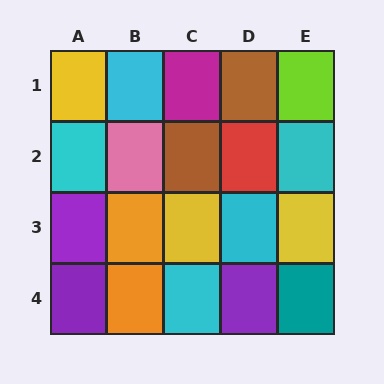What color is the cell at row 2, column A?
Cyan.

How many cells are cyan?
5 cells are cyan.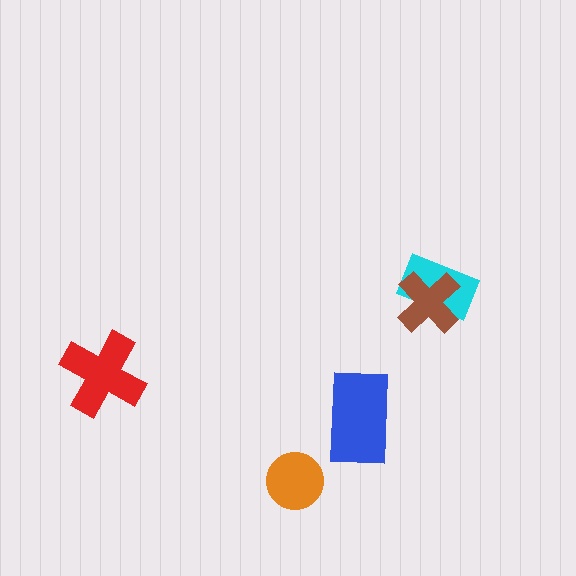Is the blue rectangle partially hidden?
No, no other shape covers it.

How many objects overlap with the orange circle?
0 objects overlap with the orange circle.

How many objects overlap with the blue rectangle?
0 objects overlap with the blue rectangle.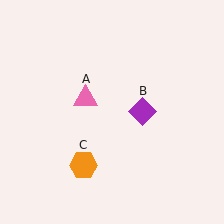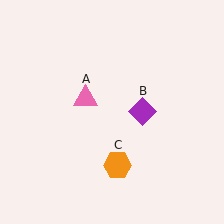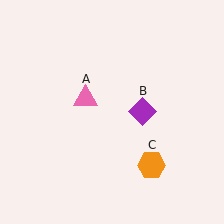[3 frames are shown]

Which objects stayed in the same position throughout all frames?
Pink triangle (object A) and purple diamond (object B) remained stationary.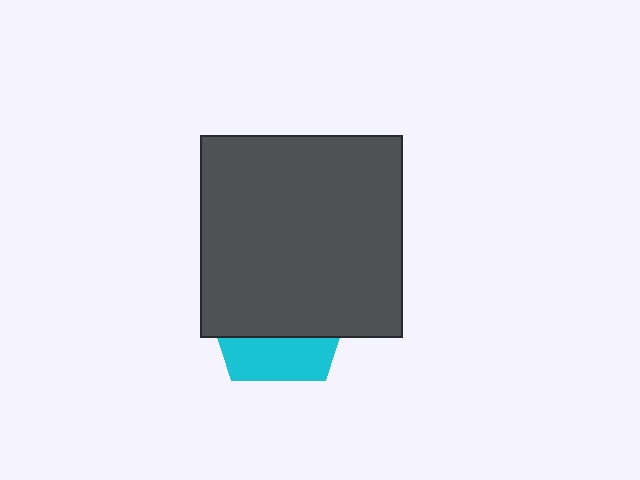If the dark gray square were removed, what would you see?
You would see the complete cyan pentagon.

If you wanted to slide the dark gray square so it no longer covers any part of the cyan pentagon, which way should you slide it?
Slide it up — that is the most direct way to separate the two shapes.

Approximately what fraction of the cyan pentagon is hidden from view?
Roughly 69% of the cyan pentagon is hidden behind the dark gray square.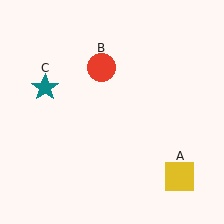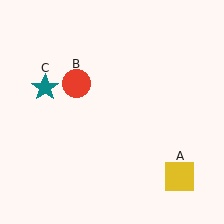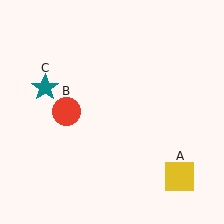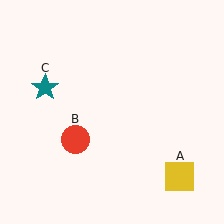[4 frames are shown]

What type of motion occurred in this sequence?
The red circle (object B) rotated counterclockwise around the center of the scene.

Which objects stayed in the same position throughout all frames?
Yellow square (object A) and teal star (object C) remained stationary.